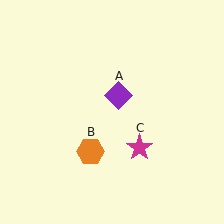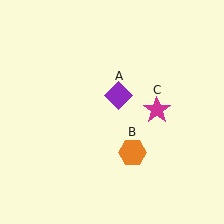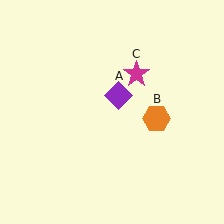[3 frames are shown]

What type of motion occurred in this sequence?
The orange hexagon (object B), magenta star (object C) rotated counterclockwise around the center of the scene.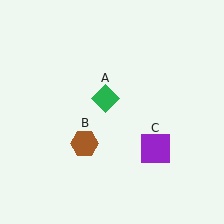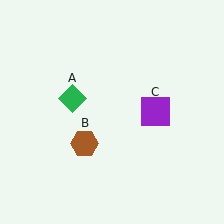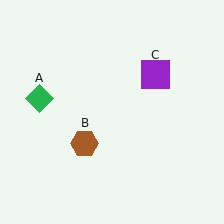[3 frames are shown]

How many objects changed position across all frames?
2 objects changed position: green diamond (object A), purple square (object C).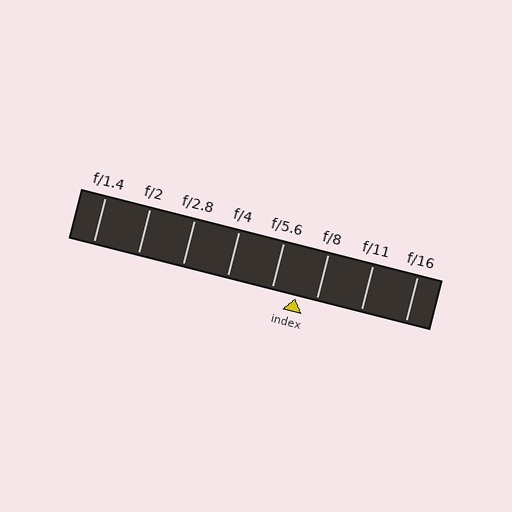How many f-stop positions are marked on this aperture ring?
There are 8 f-stop positions marked.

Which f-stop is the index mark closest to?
The index mark is closest to f/8.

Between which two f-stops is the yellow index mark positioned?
The index mark is between f/5.6 and f/8.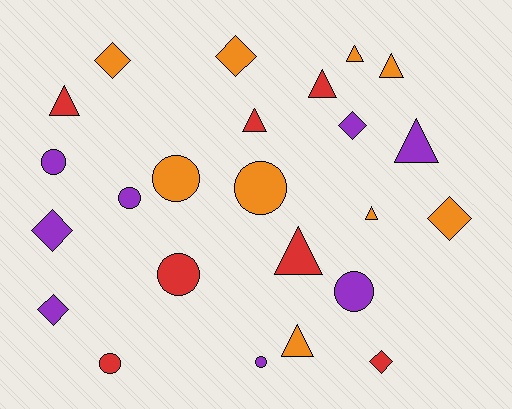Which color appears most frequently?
Orange, with 9 objects.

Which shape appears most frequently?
Triangle, with 9 objects.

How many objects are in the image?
There are 24 objects.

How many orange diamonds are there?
There are 3 orange diamonds.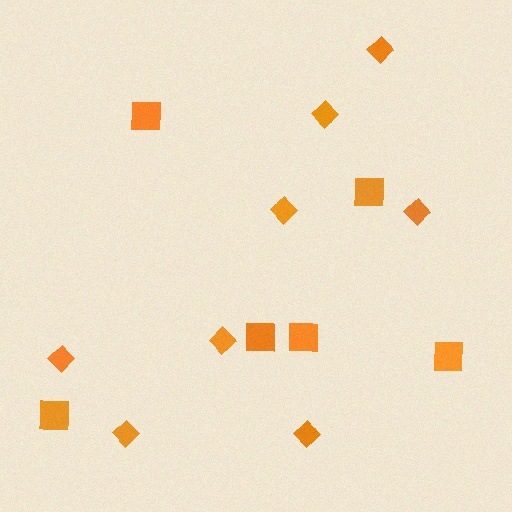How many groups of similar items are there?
There are 2 groups: one group of diamonds (8) and one group of squares (6).